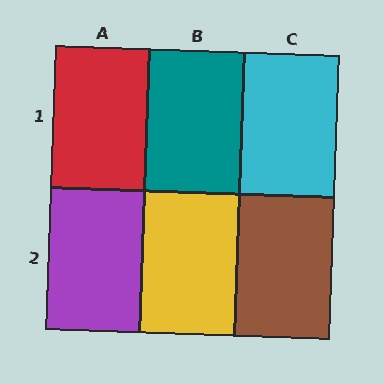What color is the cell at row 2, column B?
Yellow.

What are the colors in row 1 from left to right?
Red, teal, cyan.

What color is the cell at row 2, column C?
Brown.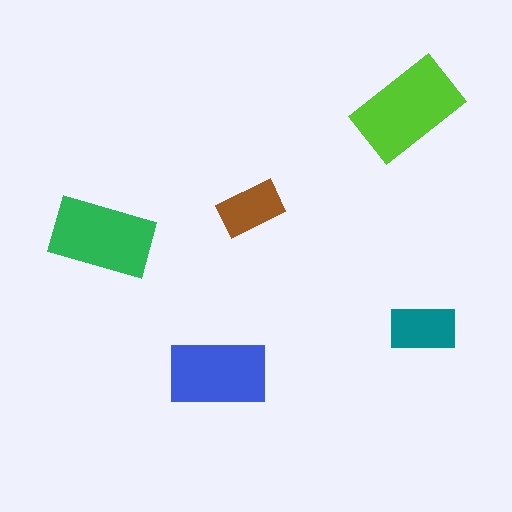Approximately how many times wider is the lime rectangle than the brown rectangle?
About 1.5 times wider.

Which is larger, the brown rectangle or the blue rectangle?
The blue one.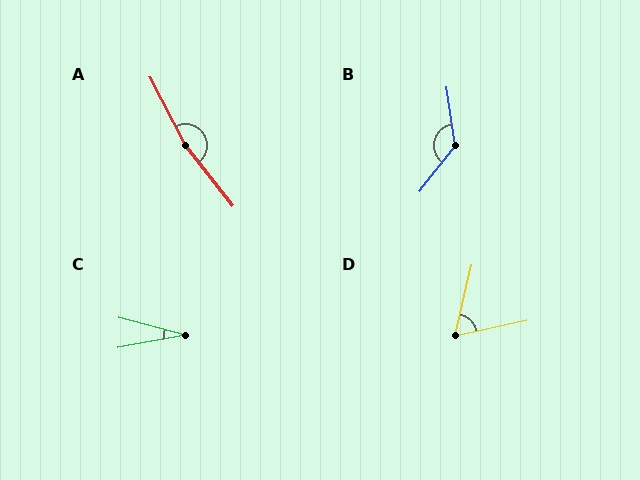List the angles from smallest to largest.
C (25°), D (64°), B (134°), A (169°).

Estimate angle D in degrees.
Approximately 64 degrees.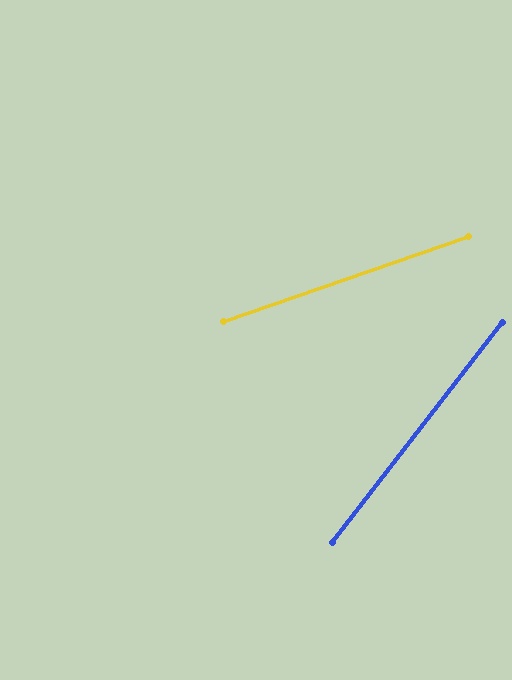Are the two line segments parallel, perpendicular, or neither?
Neither parallel nor perpendicular — they differ by about 33°.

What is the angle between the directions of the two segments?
Approximately 33 degrees.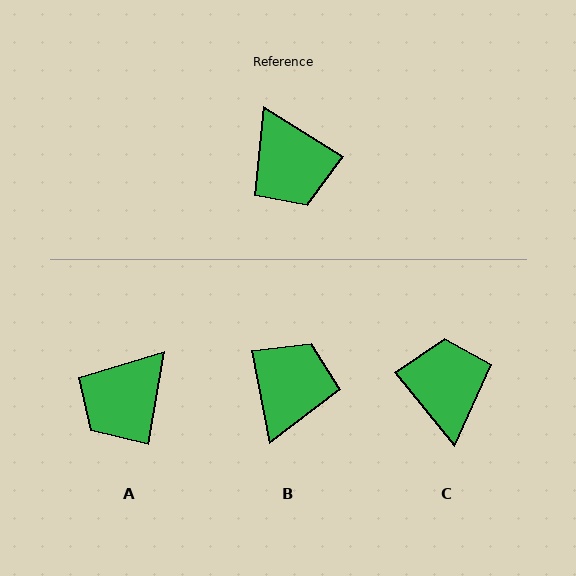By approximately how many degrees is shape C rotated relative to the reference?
Approximately 161 degrees counter-clockwise.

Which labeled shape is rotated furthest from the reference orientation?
C, about 161 degrees away.